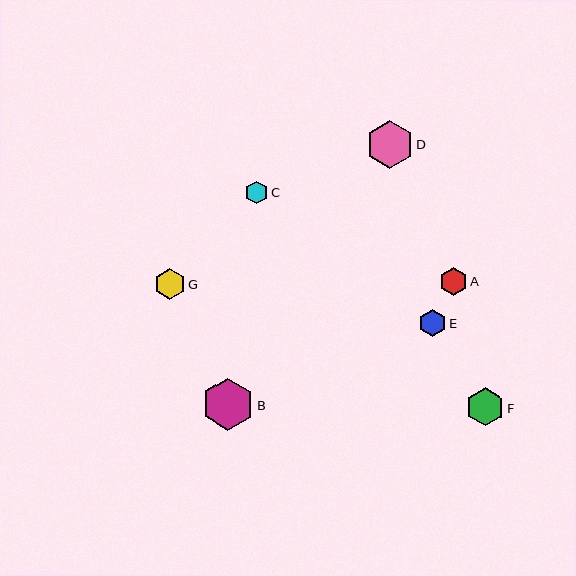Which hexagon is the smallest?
Hexagon C is the smallest with a size of approximately 23 pixels.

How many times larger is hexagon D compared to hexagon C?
Hexagon D is approximately 2.1 times the size of hexagon C.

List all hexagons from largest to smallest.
From largest to smallest: B, D, F, G, E, A, C.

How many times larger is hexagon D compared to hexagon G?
Hexagon D is approximately 1.5 times the size of hexagon G.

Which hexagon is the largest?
Hexagon B is the largest with a size of approximately 52 pixels.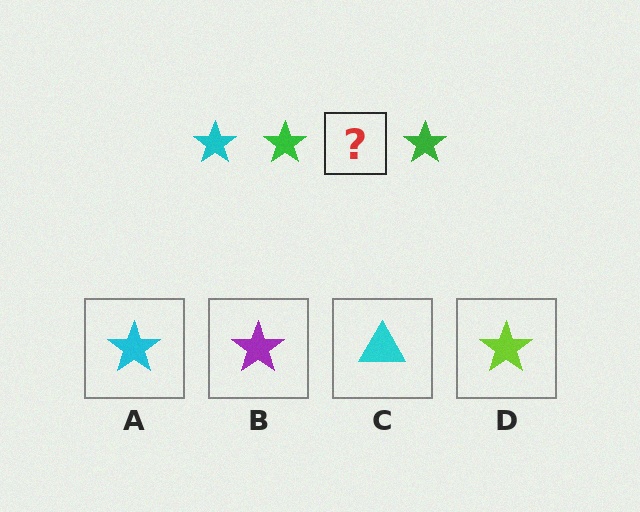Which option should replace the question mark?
Option A.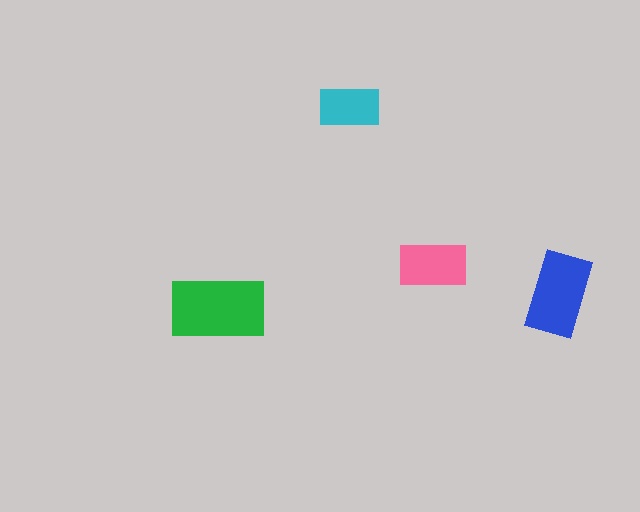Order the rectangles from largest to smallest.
the green one, the blue one, the pink one, the cyan one.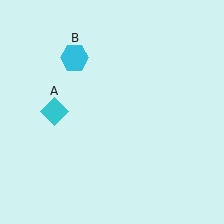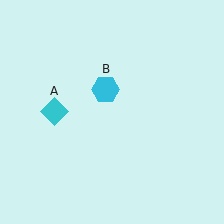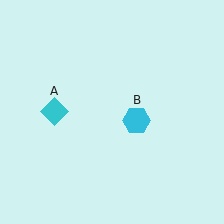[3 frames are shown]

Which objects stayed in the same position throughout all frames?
Cyan diamond (object A) remained stationary.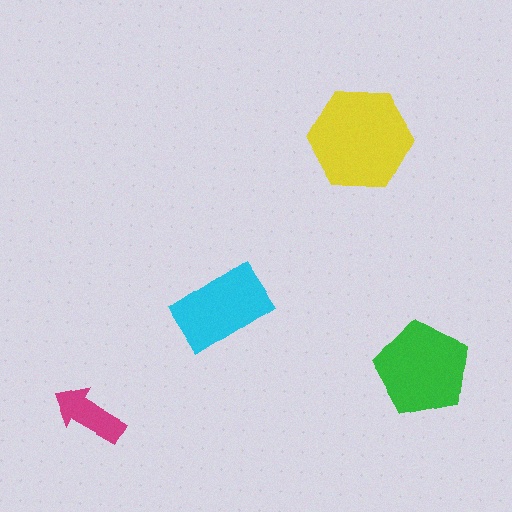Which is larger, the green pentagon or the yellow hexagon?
The yellow hexagon.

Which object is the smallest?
The magenta arrow.